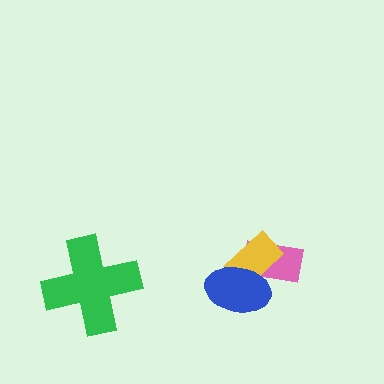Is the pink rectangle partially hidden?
Yes, it is partially covered by another shape.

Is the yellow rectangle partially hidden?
Yes, it is partially covered by another shape.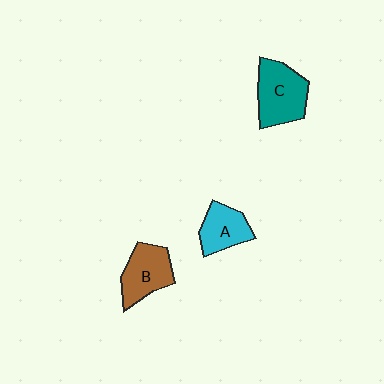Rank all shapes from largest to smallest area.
From largest to smallest: C (teal), B (brown), A (cyan).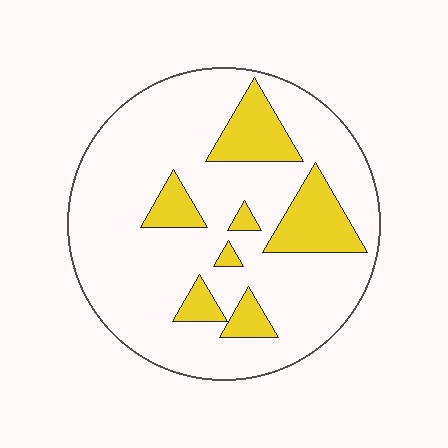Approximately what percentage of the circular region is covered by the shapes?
Approximately 20%.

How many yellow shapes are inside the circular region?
7.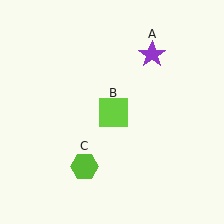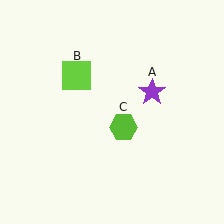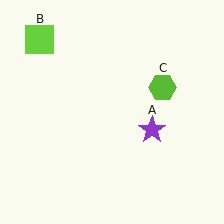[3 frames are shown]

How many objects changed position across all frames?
3 objects changed position: purple star (object A), lime square (object B), lime hexagon (object C).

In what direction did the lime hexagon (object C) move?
The lime hexagon (object C) moved up and to the right.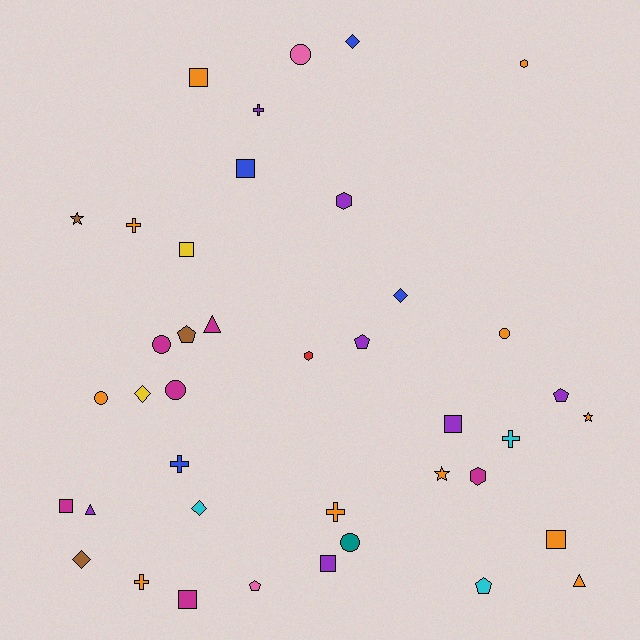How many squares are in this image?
There are 8 squares.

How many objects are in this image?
There are 40 objects.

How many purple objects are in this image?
There are 7 purple objects.